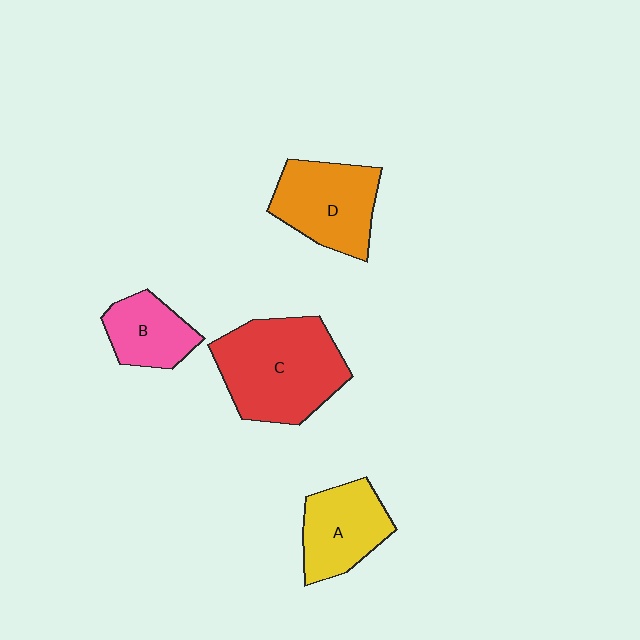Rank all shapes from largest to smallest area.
From largest to smallest: C (red), D (orange), A (yellow), B (pink).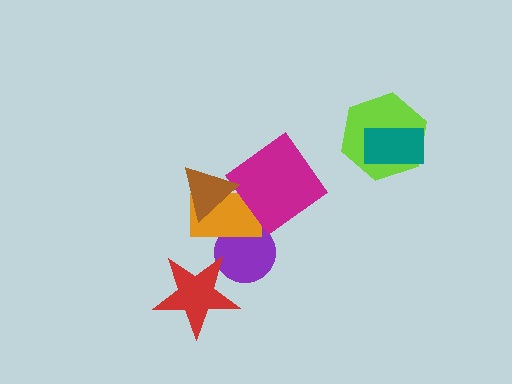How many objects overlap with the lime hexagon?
1 object overlaps with the lime hexagon.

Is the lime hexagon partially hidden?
Yes, it is partially covered by another shape.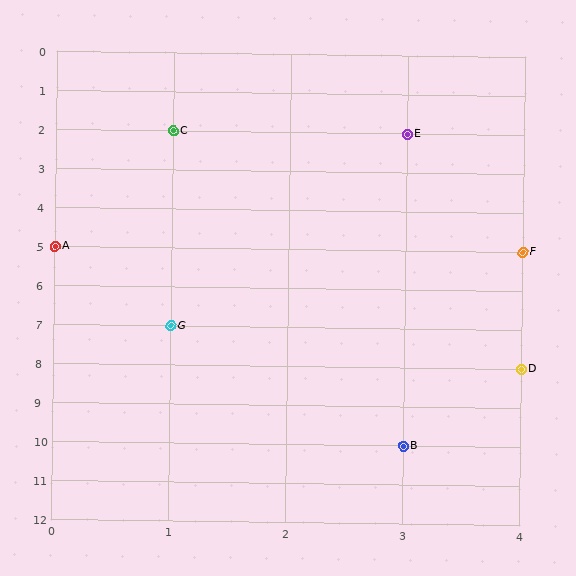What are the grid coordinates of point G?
Point G is at grid coordinates (1, 7).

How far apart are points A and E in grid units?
Points A and E are 3 columns and 3 rows apart (about 4.2 grid units diagonally).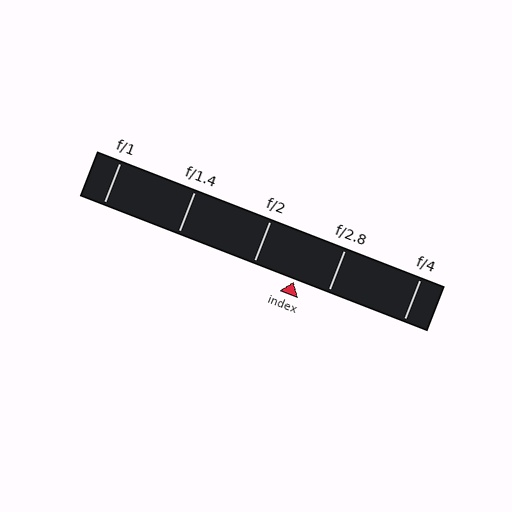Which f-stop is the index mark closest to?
The index mark is closest to f/2.8.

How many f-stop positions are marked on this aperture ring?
There are 5 f-stop positions marked.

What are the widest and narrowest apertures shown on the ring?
The widest aperture shown is f/1 and the narrowest is f/4.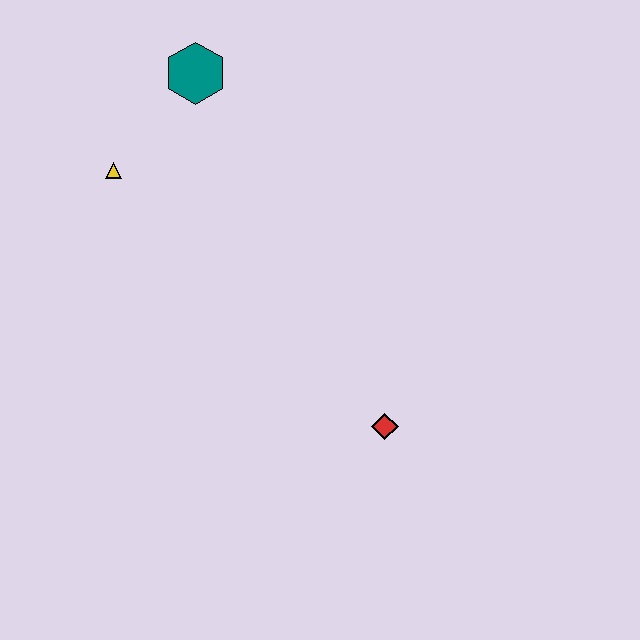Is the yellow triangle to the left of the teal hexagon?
Yes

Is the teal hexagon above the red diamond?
Yes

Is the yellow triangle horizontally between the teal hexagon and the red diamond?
No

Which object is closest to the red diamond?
The yellow triangle is closest to the red diamond.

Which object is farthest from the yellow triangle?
The red diamond is farthest from the yellow triangle.